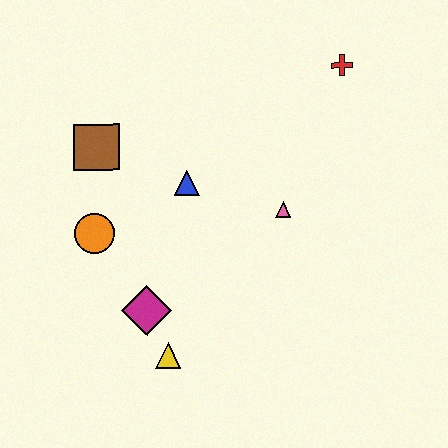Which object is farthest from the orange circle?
The red cross is farthest from the orange circle.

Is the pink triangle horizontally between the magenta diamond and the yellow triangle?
No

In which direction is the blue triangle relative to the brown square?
The blue triangle is to the right of the brown square.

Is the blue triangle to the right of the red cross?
No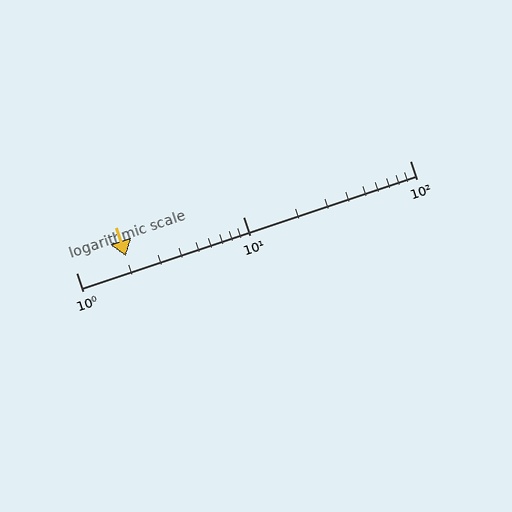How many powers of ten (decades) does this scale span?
The scale spans 2 decades, from 1 to 100.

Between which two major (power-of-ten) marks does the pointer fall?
The pointer is between 1 and 10.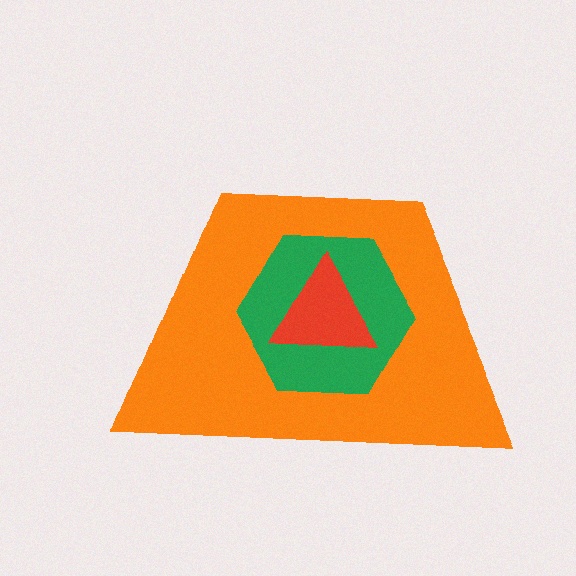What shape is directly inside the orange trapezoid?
The green hexagon.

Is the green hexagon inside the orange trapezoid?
Yes.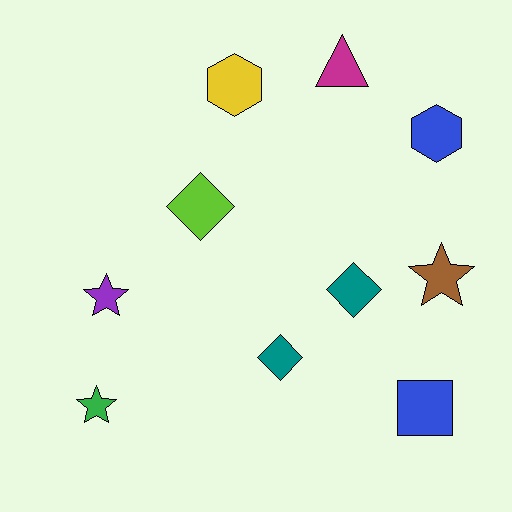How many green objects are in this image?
There is 1 green object.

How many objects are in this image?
There are 10 objects.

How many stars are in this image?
There are 3 stars.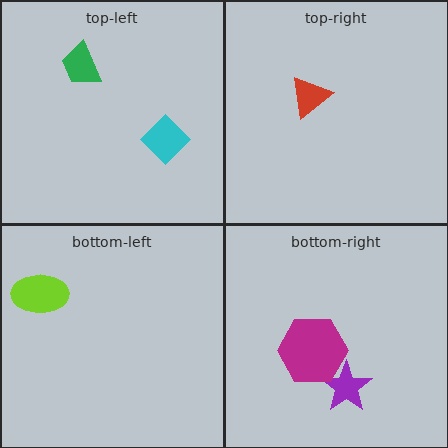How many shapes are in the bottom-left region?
1.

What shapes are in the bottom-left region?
The lime ellipse.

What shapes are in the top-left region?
The green trapezoid, the cyan diamond.